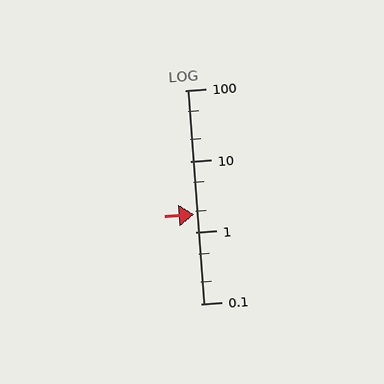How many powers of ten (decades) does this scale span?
The scale spans 3 decades, from 0.1 to 100.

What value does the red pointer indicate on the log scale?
The pointer indicates approximately 1.8.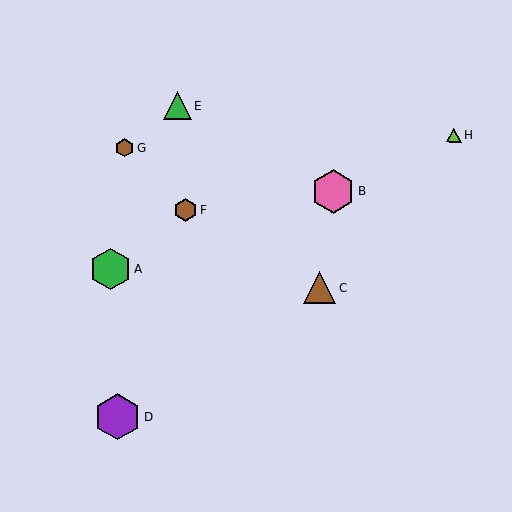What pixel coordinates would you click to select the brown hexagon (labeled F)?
Click at (185, 210) to select the brown hexagon F.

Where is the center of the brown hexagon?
The center of the brown hexagon is at (125, 147).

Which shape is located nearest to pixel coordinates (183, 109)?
The green triangle (labeled E) at (178, 105) is nearest to that location.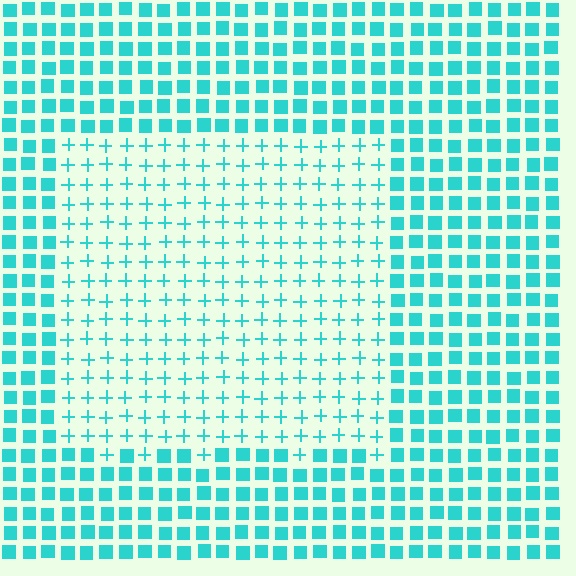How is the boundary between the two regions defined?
The boundary is defined by a change in element shape: plus signs inside vs. squares outside. All elements share the same color and spacing.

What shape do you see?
I see a rectangle.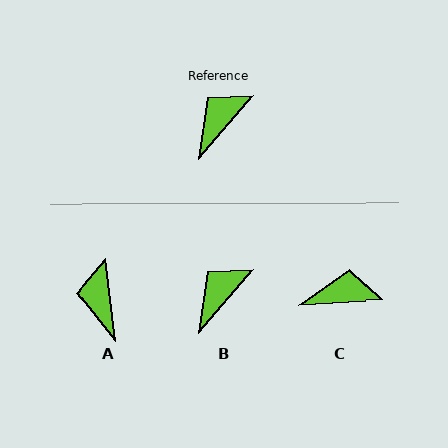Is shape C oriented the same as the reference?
No, it is off by about 47 degrees.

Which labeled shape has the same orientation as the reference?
B.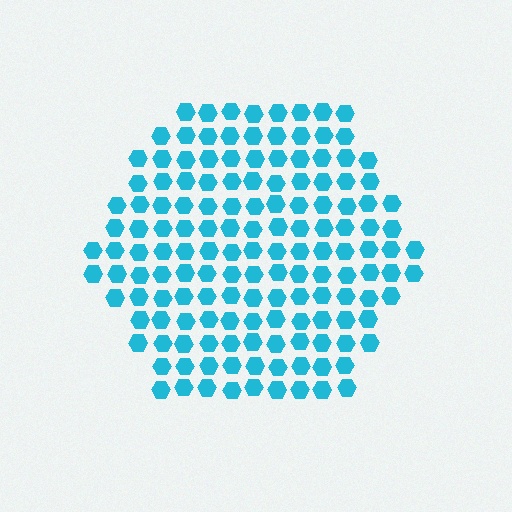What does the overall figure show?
The overall figure shows a hexagon.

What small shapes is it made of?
It is made of small hexagons.